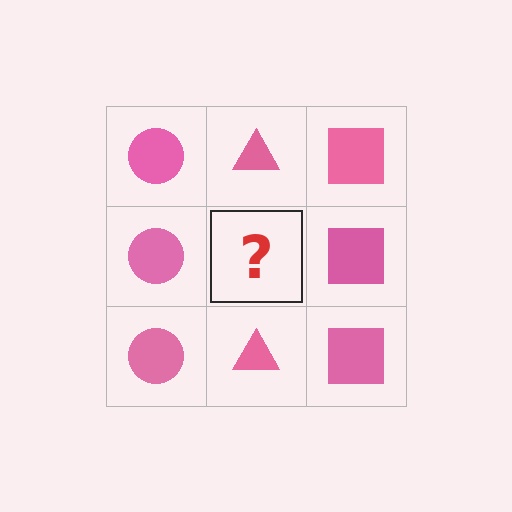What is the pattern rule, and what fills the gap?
The rule is that each column has a consistent shape. The gap should be filled with a pink triangle.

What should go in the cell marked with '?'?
The missing cell should contain a pink triangle.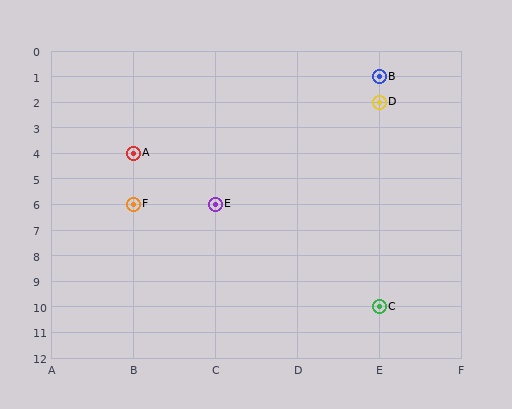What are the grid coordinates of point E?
Point E is at grid coordinates (C, 6).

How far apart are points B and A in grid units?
Points B and A are 3 columns and 3 rows apart (about 4.2 grid units diagonally).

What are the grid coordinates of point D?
Point D is at grid coordinates (E, 2).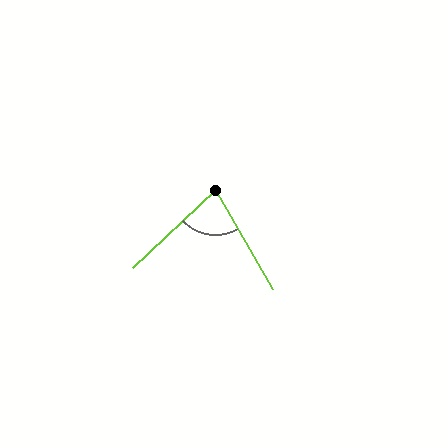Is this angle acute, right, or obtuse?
It is acute.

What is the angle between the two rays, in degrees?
Approximately 76 degrees.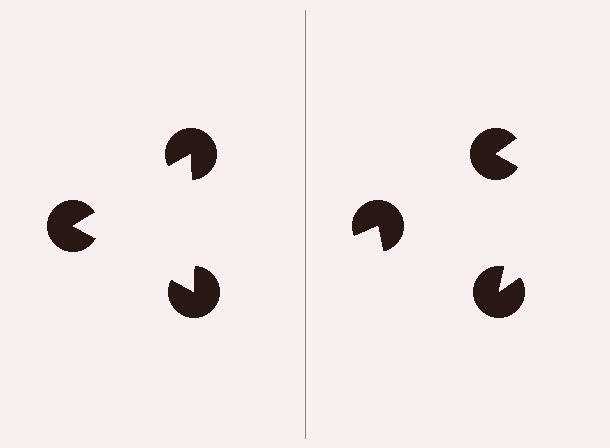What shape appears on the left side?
An illusory triangle.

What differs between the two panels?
The pac-man discs are positioned identically on both sides; only the wedge orientations differ. On the left they align to a triangle; on the right they are misaligned.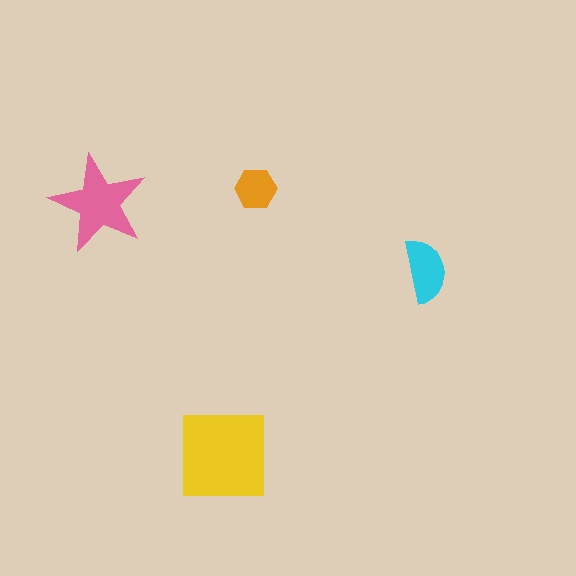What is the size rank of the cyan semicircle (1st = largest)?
3rd.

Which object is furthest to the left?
The pink star is leftmost.